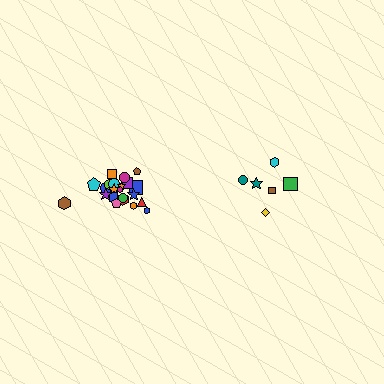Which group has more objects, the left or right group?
The left group.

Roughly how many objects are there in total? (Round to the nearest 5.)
Roughly 30 objects in total.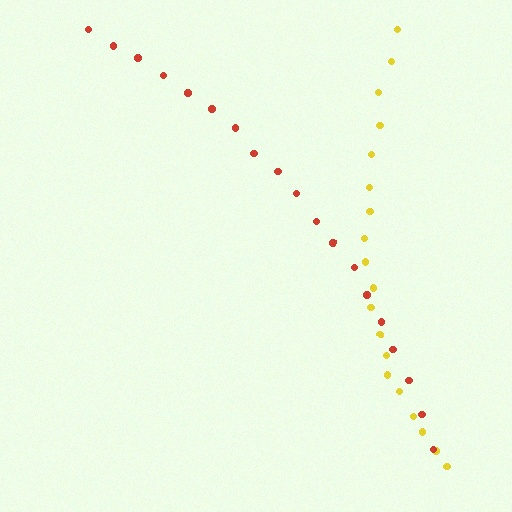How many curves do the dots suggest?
There are 2 distinct paths.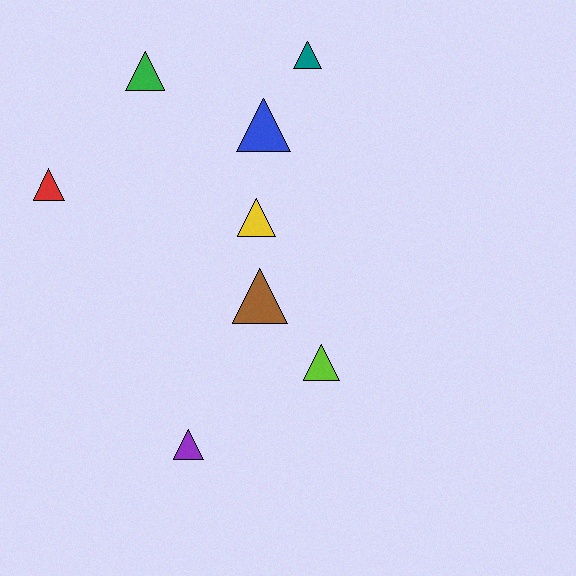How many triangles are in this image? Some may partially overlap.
There are 8 triangles.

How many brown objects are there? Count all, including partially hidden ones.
There is 1 brown object.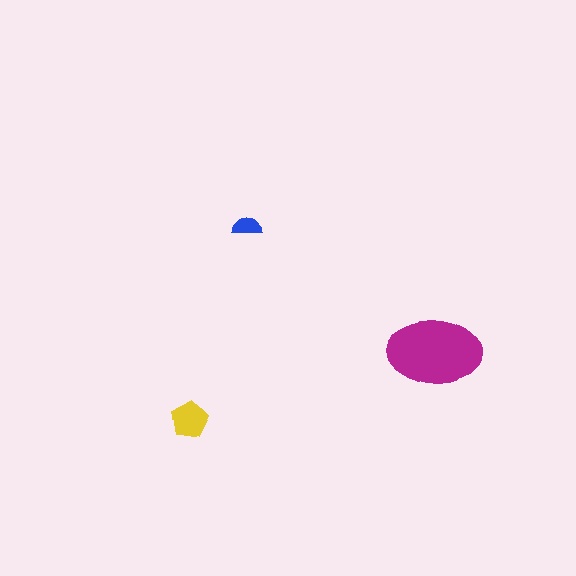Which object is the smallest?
The blue semicircle.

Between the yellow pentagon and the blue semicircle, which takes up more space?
The yellow pentagon.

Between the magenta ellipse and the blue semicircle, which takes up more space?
The magenta ellipse.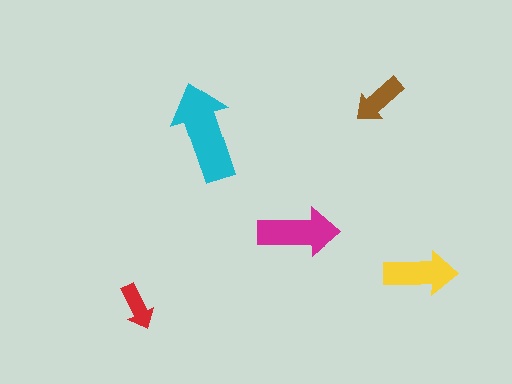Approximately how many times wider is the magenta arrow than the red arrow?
About 1.5 times wider.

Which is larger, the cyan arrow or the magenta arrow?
The cyan one.